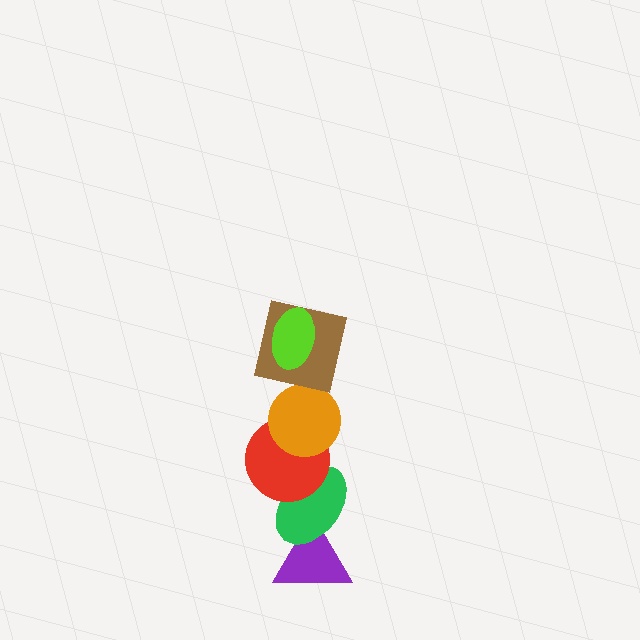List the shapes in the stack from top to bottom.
From top to bottom: the lime ellipse, the brown square, the orange circle, the red circle, the green ellipse, the purple triangle.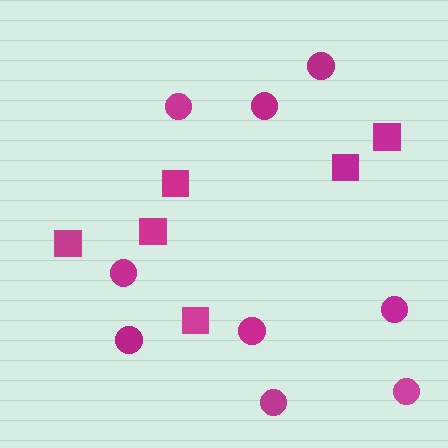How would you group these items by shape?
There are 2 groups: one group of squares (6) and one group of circles (9).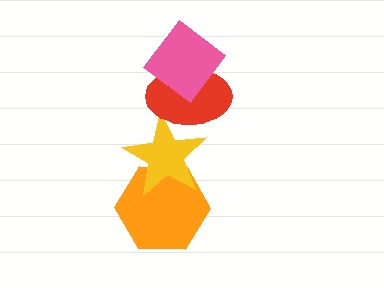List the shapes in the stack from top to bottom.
From top to bottom: the pink diamond, the red ellipse, the yellow star, the orange hexagon.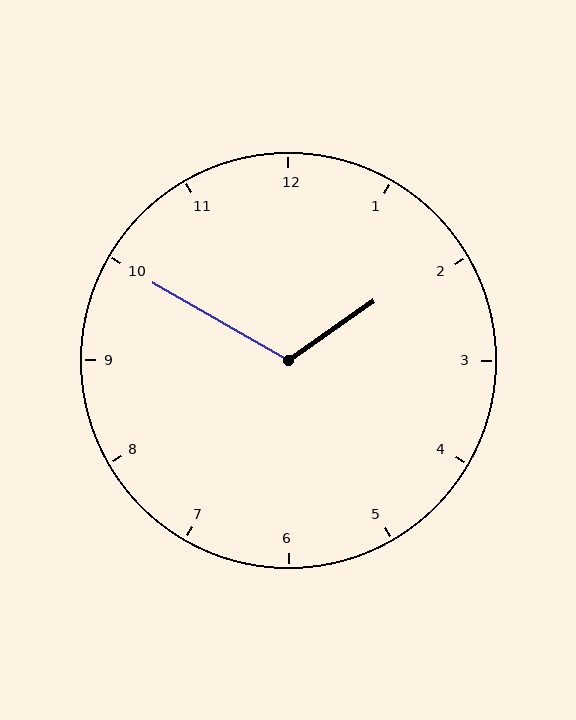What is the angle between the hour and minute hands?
Approximately 115 degrees.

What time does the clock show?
1:50.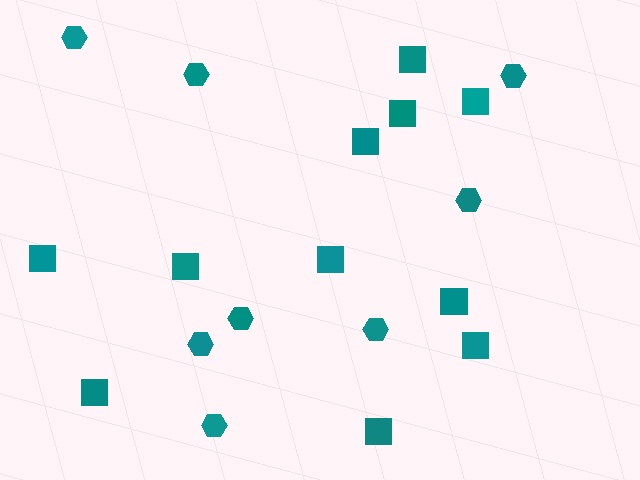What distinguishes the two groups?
There are 2 groups: one group of squares (11) and one group of hexagons (8).